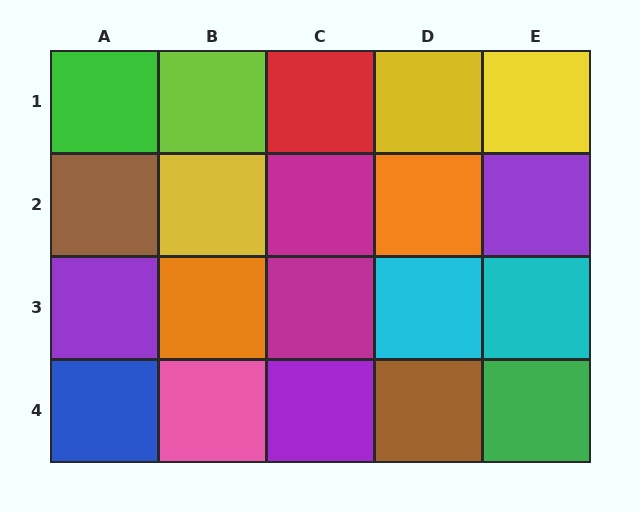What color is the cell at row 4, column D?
Brown.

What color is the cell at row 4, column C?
Purple.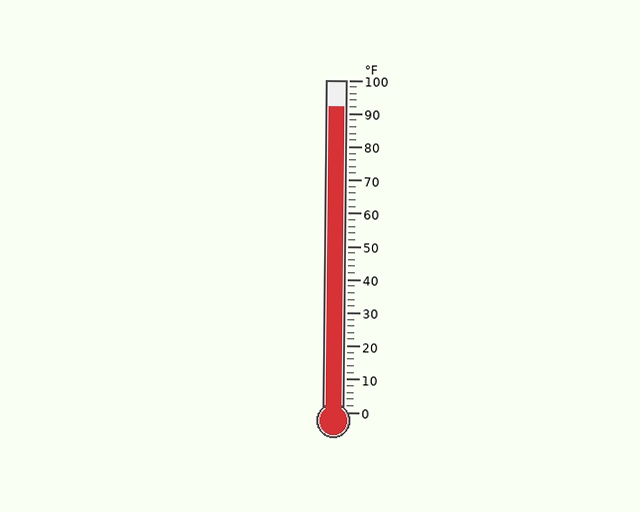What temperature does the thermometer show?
The thermometer shows approximately 92°F.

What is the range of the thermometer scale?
The thermometer scale ranges from 0°F to 100°F.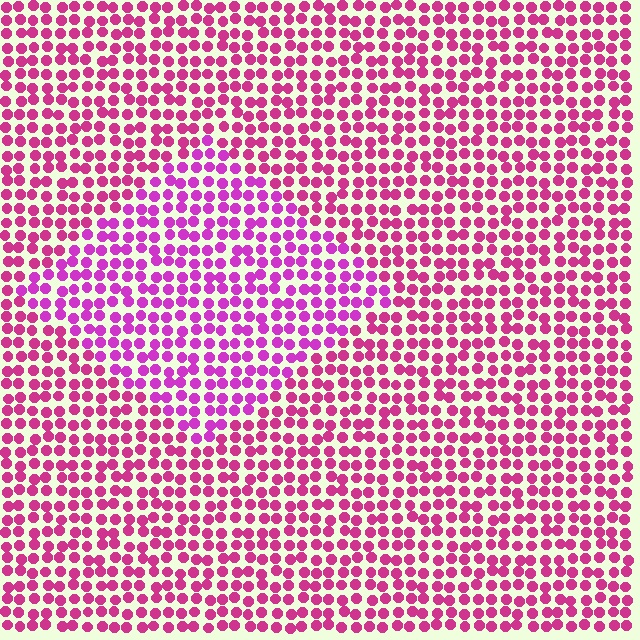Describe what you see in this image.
The image is filled with small magenta elements in a uniform arrangement. A diamond-shaped region is visible where the elements are tinted to a slightly different hue, forming a subtle color boundary.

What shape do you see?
I see a diamond.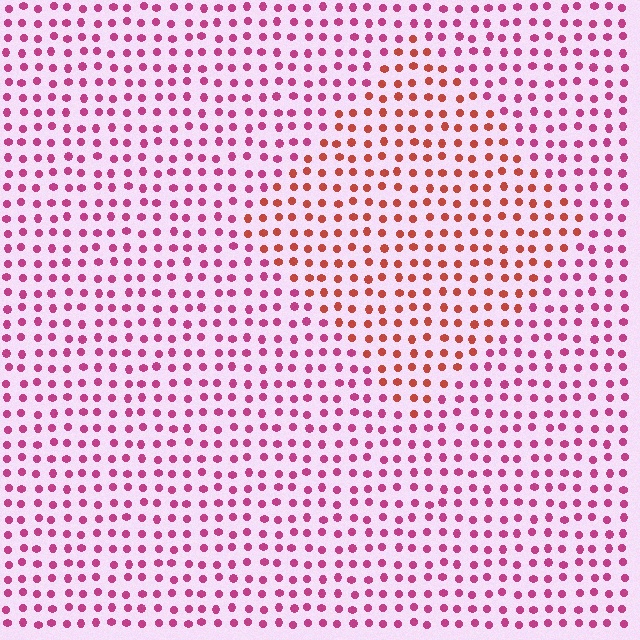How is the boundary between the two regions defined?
The boundary is defined purely by a slight shift in hue (about 38 degrees). Spacing, size, and orientation are identical on both sides.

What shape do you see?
I see a diamond.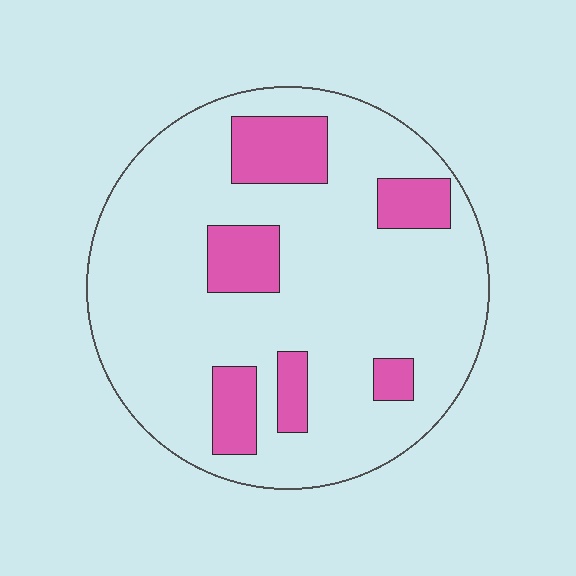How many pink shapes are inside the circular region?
6.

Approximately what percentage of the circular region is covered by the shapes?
Approximately 20%.